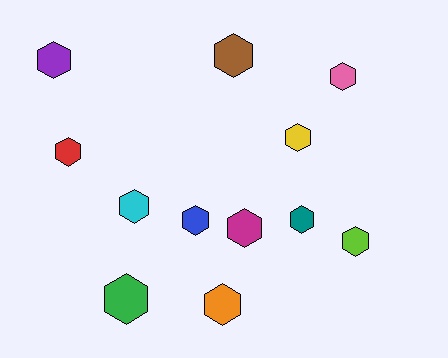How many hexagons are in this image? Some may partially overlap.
There are 12 hexagons.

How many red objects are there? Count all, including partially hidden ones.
There is 1 red object.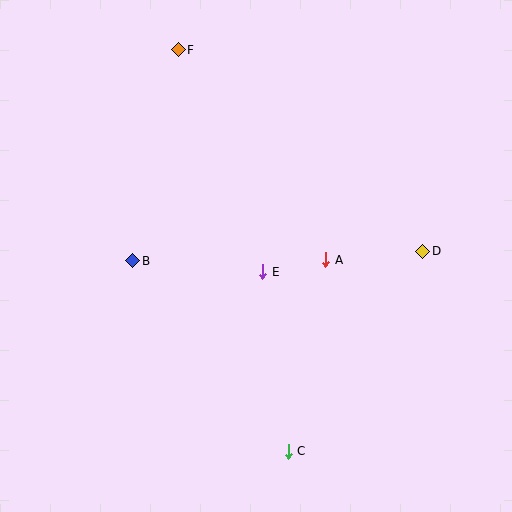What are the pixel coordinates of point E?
Point E is at (263, 272).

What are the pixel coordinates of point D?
Point D is at (423, 251).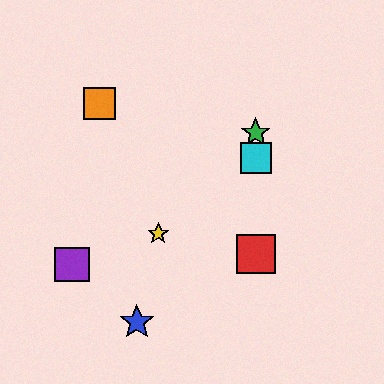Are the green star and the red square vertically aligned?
Yes, both are at x≈256.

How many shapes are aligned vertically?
3 shapes (the red square, the green star, the cyan square) are aligned vertically.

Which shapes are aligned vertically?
The red square, the green star, the cyan square are aligned vertically.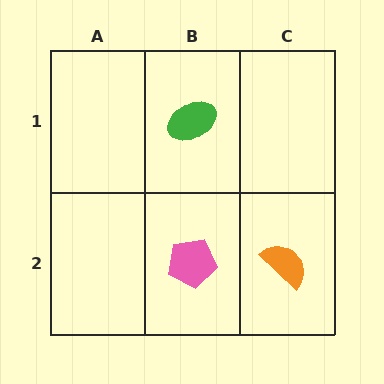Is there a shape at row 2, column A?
No, that cell is empty.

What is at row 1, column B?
A green ellipse.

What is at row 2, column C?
An orange semicircle.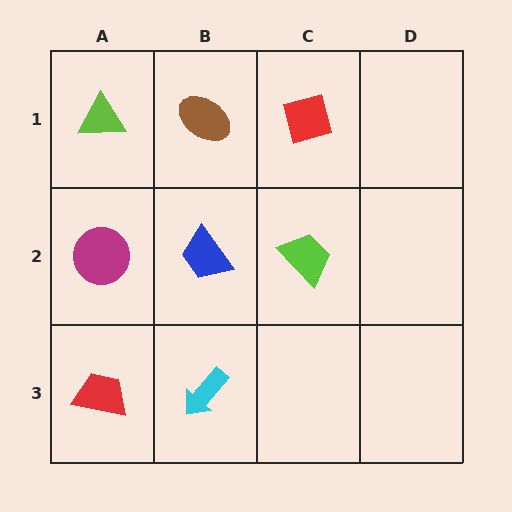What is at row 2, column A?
A magenta circle.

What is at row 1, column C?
A red square.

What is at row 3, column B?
A cyan arrow.